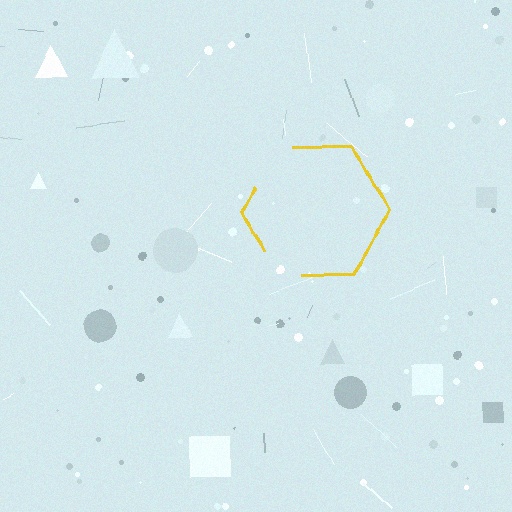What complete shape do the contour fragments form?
The contour fragments form a hexagon.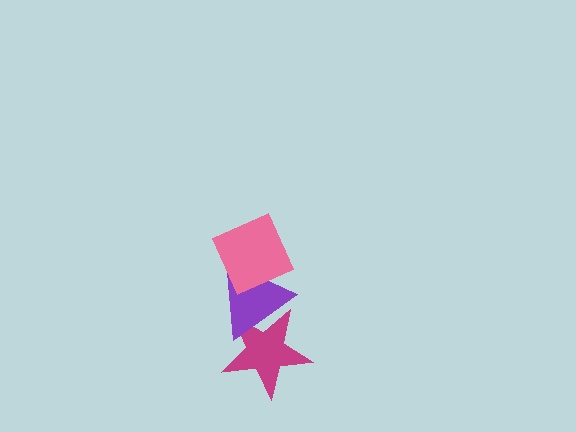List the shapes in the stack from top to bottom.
From top to bottom: the pink diamond, the purple triangle, the magenta star.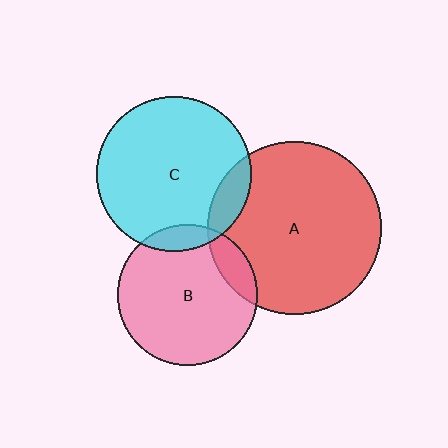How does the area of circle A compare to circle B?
Approximately 1.5 times.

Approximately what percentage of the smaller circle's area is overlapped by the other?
Approximately 10%.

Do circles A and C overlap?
Yes.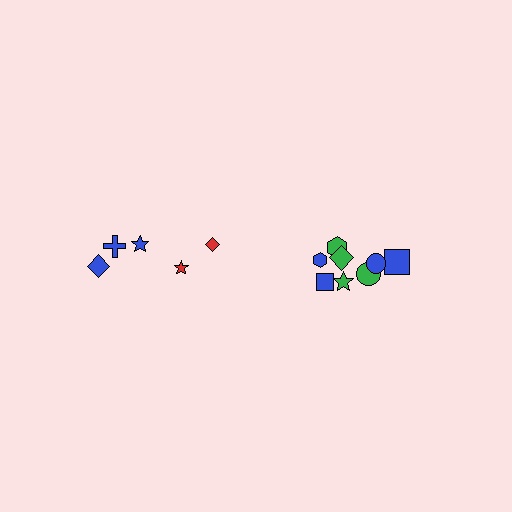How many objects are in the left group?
There are 5 objects.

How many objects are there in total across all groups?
There are 13 objects.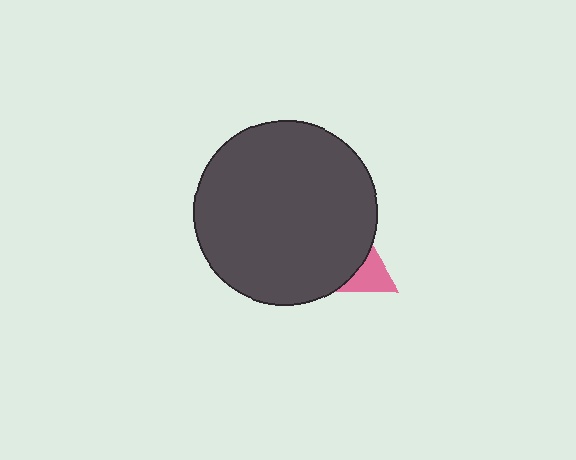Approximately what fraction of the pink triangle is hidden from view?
Roughly 63% of the pink triangle is hidden behind the dark gray circle.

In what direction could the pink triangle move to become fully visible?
The pink triangle could move right. That would shift it out from behind the dark gray circle entirely.